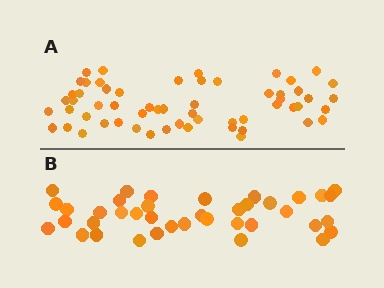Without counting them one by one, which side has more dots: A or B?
Region A (the top region) has more dots.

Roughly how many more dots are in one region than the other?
Region A has approximately 20 more dots than region B.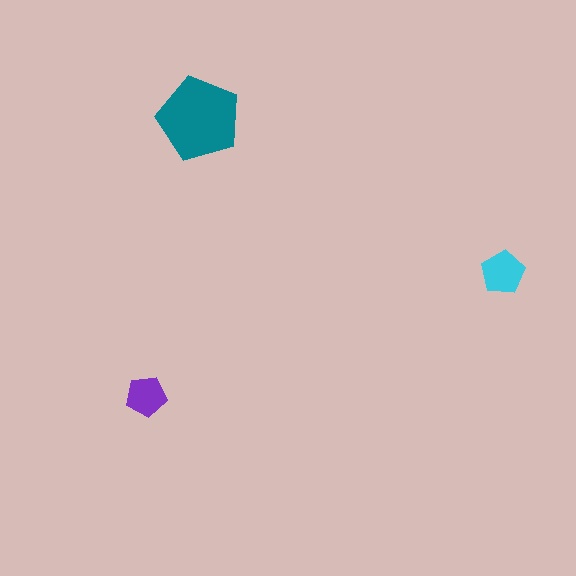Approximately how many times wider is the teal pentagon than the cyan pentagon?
About 2 times wider.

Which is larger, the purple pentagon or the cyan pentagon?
The cyan one.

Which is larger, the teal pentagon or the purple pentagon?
The teal one.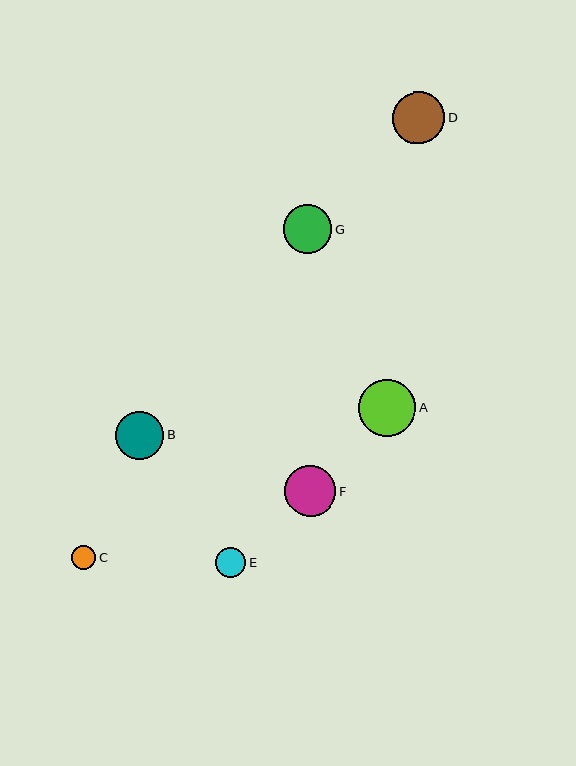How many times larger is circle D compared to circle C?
Circle D is approximately 2.2 times the size of circle C.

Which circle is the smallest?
Circle C is the smallest with a size of approximately 24 pixels.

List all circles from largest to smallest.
From largest to smallest: A, D, F, G, B, E, C.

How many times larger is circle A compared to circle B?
Circle A is approximately 1.2 times the size of circle B.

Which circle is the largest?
Circle A is the largest with a size of approximately 57 pixels.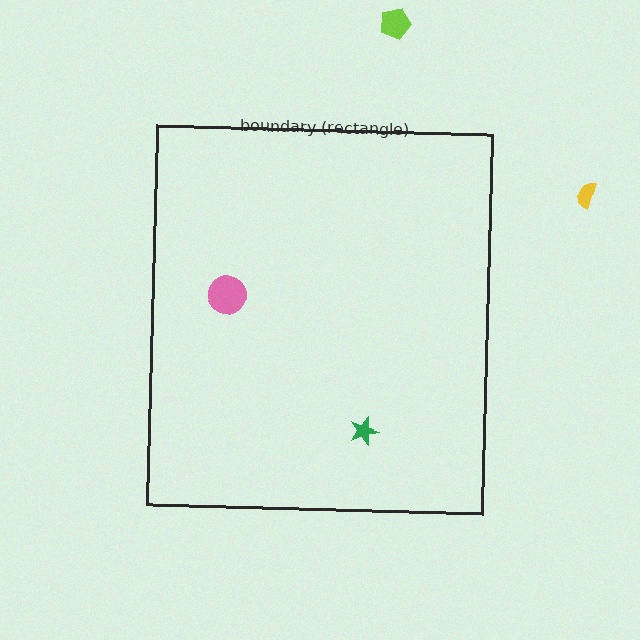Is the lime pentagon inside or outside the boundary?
Outside.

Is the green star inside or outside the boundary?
Inside.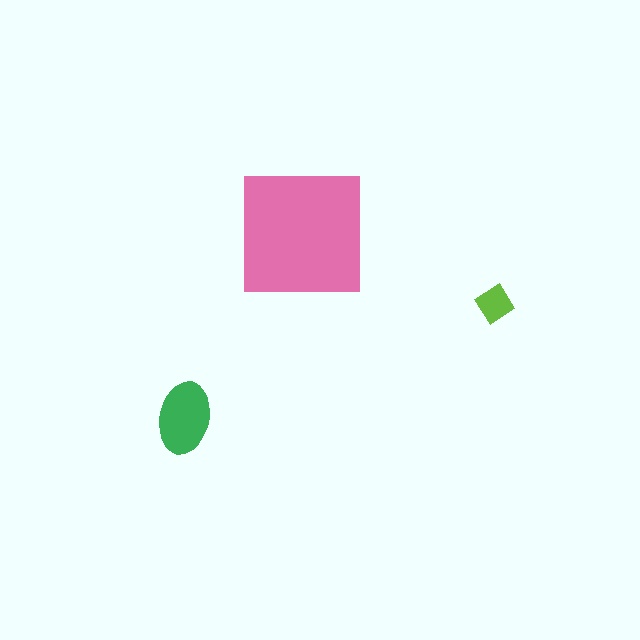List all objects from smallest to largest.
The lime diamond, the green ellipse, the pink square.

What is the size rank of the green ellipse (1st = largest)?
2nd.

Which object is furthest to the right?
The lime diamond is rightmost.